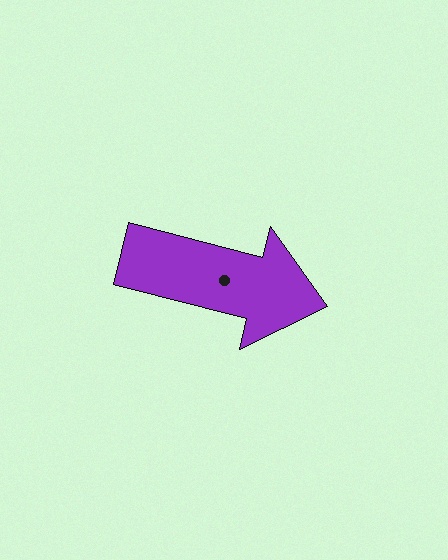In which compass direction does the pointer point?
East.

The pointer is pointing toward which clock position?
Roughly 3 o'clock.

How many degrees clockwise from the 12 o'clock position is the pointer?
Approximately 104 degrees.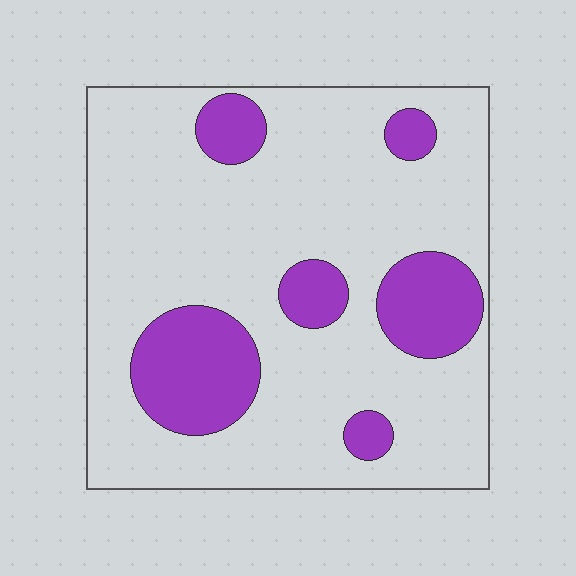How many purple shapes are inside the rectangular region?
6.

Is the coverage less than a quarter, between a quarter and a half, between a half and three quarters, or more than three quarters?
Less than a quarter.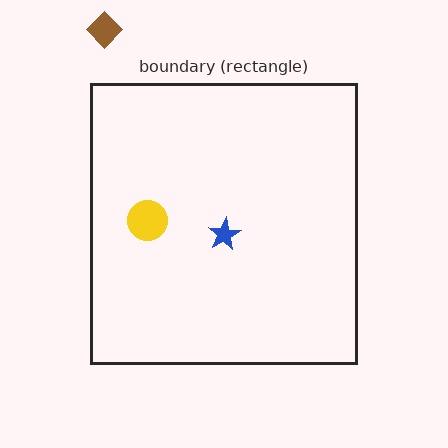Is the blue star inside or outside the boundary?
Inside.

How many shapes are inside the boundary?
2 inside, 1 outside.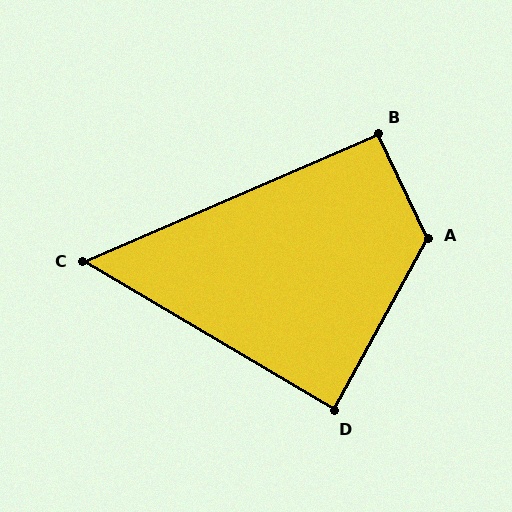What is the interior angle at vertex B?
Approximately 92 degrees (approximately right).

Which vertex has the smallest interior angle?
C, at approximately 54 degrees.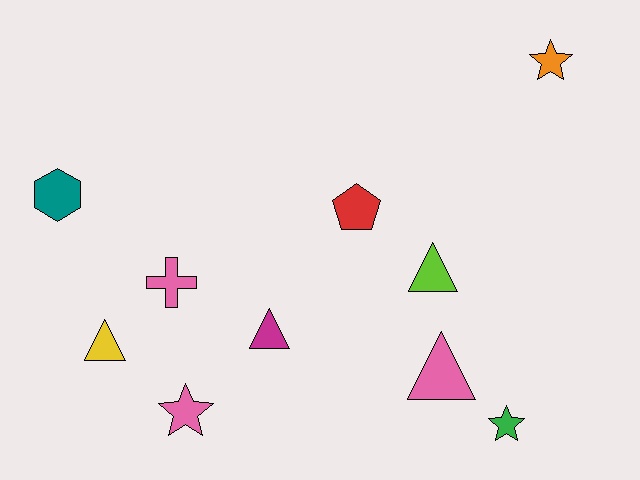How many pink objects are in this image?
There are 3 pink objects.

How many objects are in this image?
There are 10 objects.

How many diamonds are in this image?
There are no diamonds.